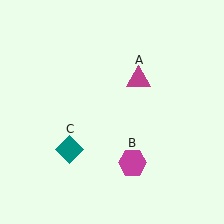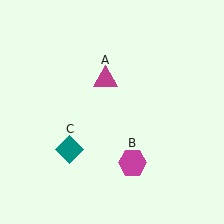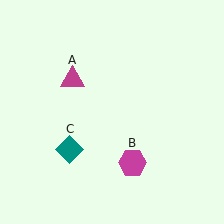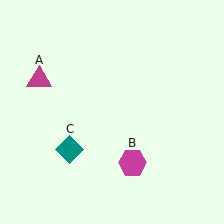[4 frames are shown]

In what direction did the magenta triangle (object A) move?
The magenta triangle (object A) moved left.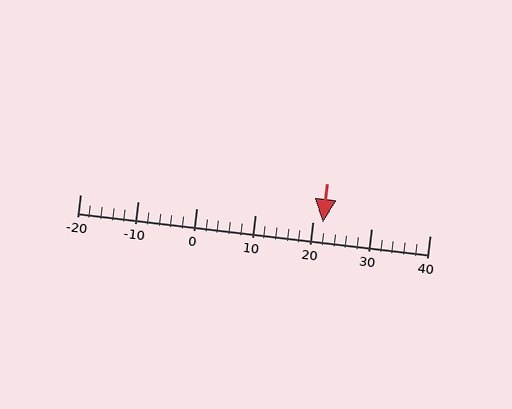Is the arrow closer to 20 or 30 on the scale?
The arrow is closer to 20.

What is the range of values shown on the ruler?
The ruler shows values from -20 to 40.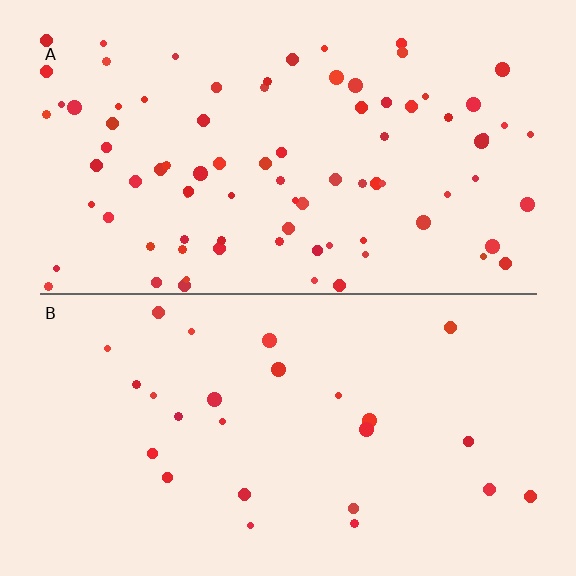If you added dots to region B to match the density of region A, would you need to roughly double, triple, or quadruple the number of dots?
Approximately triple.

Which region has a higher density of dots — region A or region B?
A (the top).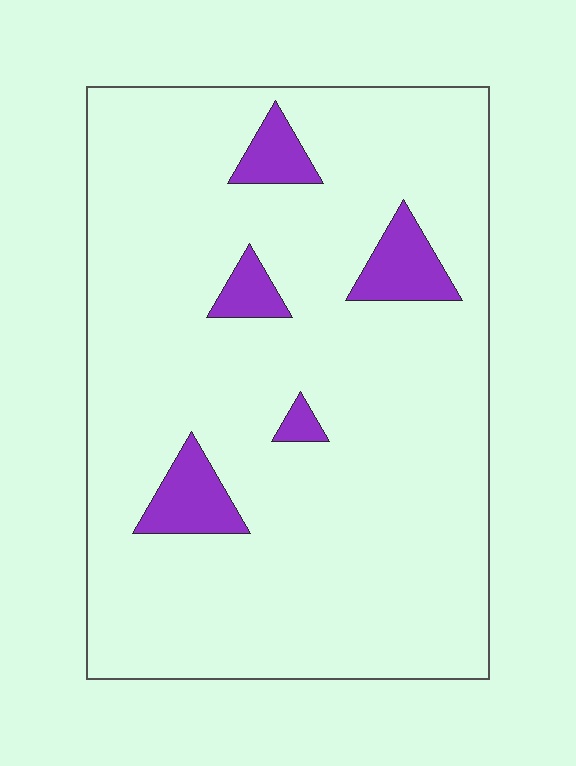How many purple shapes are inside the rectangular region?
5.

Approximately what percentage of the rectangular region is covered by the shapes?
Approximately 10%.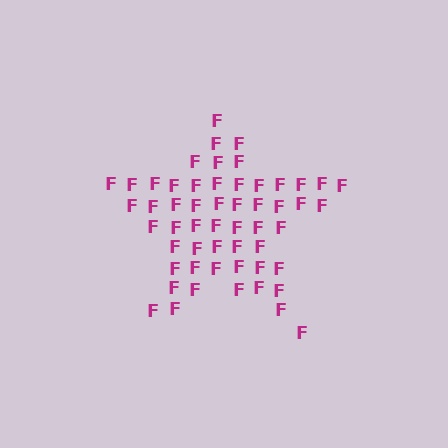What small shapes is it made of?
It is made of small letter F's.